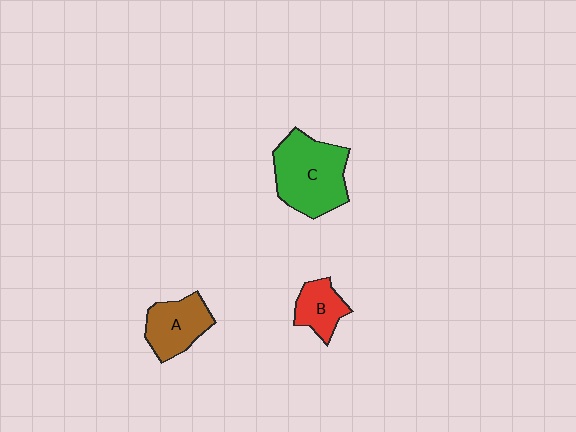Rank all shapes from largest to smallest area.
From largest to smallest: C (green), A (brown), B (red).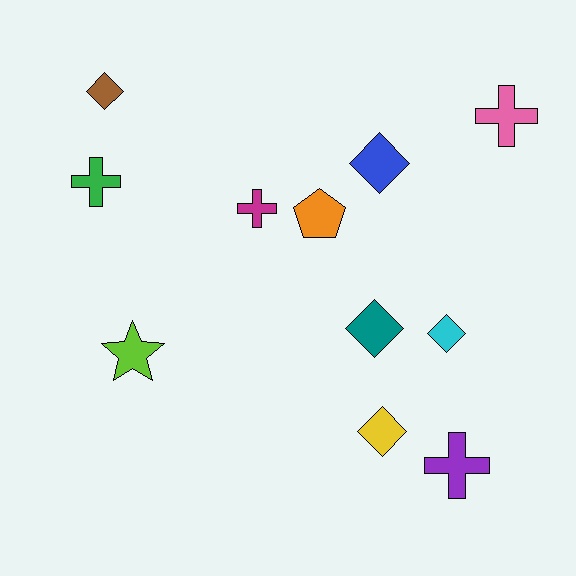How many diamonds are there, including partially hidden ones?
There are 5 diamonds.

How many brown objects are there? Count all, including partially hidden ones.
There is 1 brown object.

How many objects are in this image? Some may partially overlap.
There are 11 objects.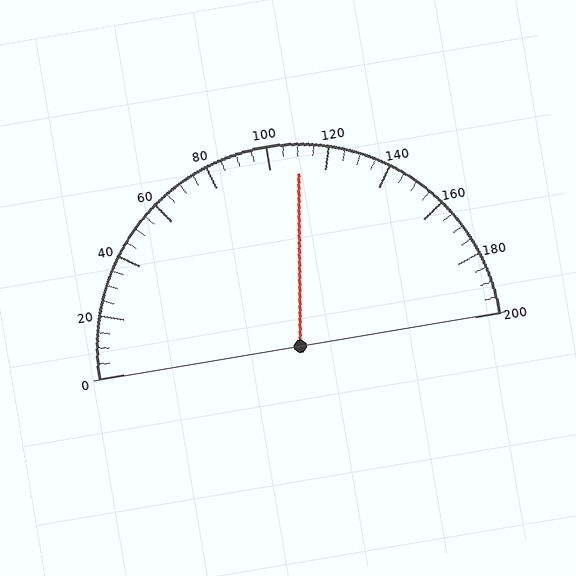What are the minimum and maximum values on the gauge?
The gauge ranges from 0 to 200.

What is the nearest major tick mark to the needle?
The nearest major tick mark is 120.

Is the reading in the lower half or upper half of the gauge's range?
The reading is in the upper half of the range (0 to 200).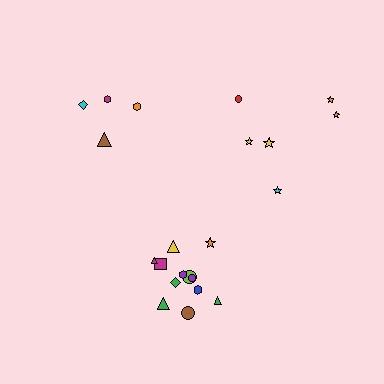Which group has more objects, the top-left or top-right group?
The top-right group.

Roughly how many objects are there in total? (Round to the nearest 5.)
Roughly 20 objects in total.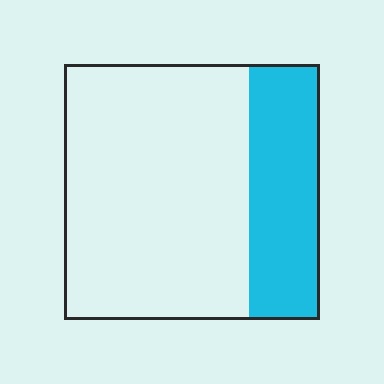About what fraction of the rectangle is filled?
About one quarter (1/4).